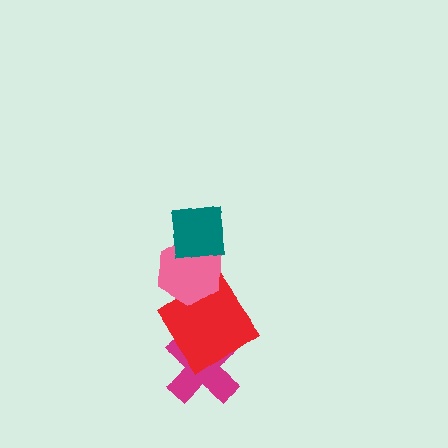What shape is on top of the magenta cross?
The red diamond is on top of the magenta cross.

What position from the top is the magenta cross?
The magenta cross is 4th from the top.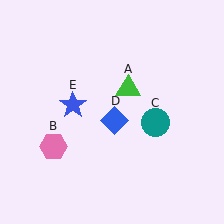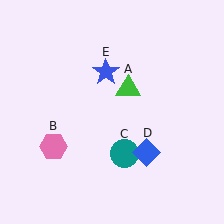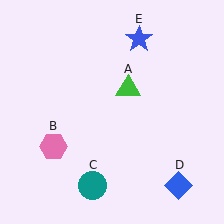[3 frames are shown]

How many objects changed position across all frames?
3 objects changed position: teal circle (object C), blue diamond (object D), blue star (object E).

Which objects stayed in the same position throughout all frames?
Green triangle (object A) and pink hexagon (object B) remained stationary.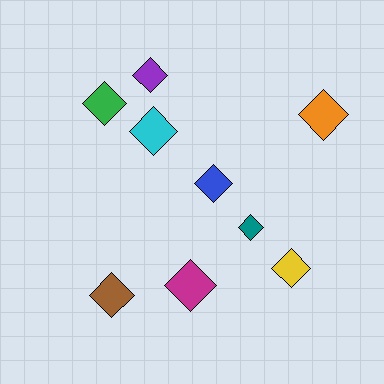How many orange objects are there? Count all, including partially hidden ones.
There is 1 orange object.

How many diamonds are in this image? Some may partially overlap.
There are 9 diamonds.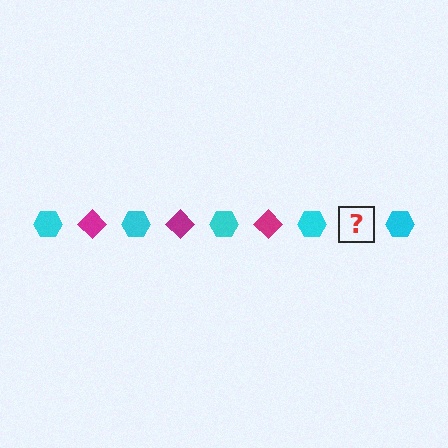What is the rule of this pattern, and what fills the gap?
The rule is that the pattern alternates between cyan hexagon and magenta diamond. The gap should be filled with a magenta diamond.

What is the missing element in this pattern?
The missing element is a magenta diamond.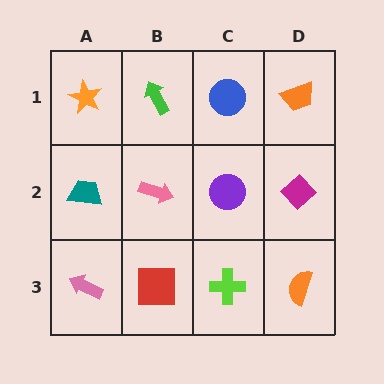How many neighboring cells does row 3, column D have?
2.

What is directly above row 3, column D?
A magenta diamond.